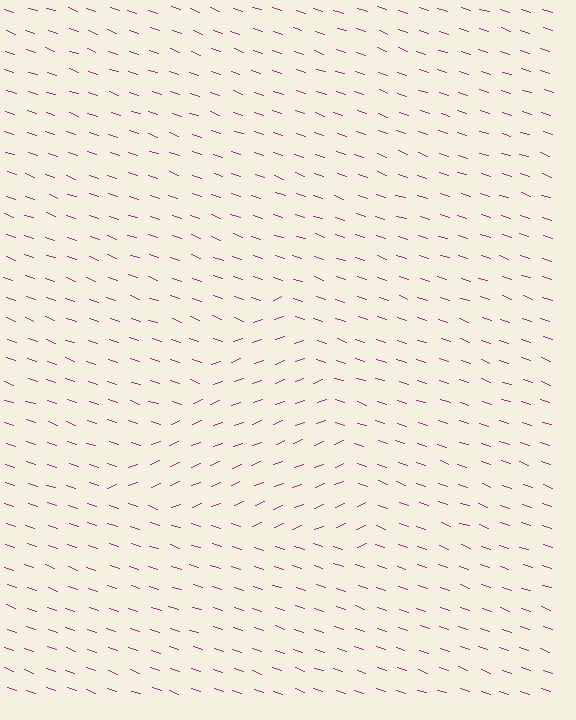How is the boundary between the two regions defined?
The boundary is defined purely by a change in line orientation (approximately 40 degrees difference). All lines are the same color and thickness.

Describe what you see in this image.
The image is filled with small magenta line segments. A triangle region in the image has lines oriented differently from the surrounding lines, creating a visible texture boundary.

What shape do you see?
I see a triangle.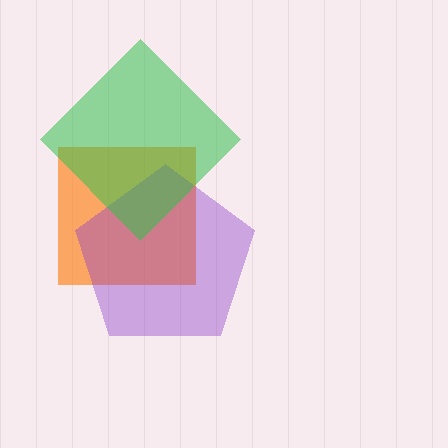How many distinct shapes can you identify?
There are 3 distinct shapes: an orange square, a purple pentagon, a green diamond.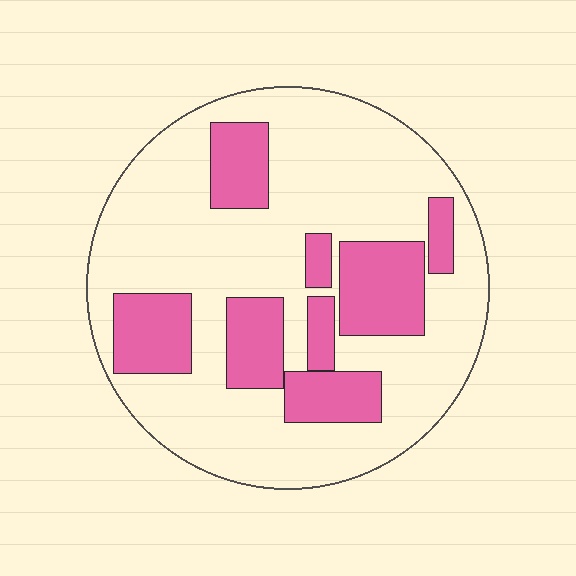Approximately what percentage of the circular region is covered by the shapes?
Approximately 30%.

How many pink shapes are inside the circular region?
8.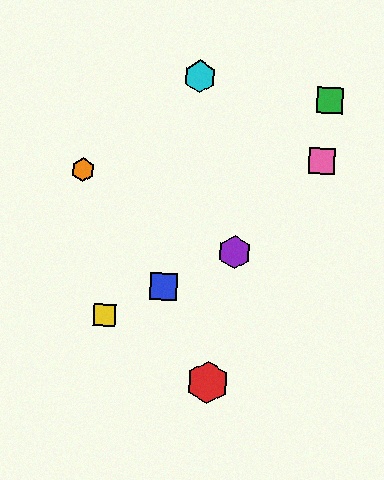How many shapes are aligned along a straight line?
3 shapes (the blue square, the yellow square, the purple hexagon) are aligned along a straight line.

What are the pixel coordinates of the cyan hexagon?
The cyan hexagon is at (200, 77).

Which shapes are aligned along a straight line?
The blue square, the yellow square, the purple hexagon are aligned along a straight line.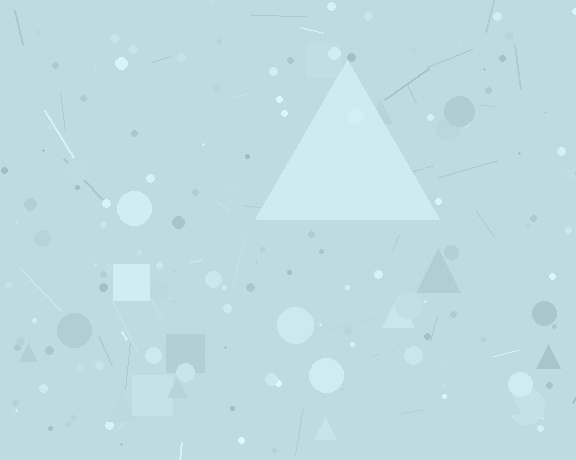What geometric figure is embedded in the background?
A triangle is embedded in the background.